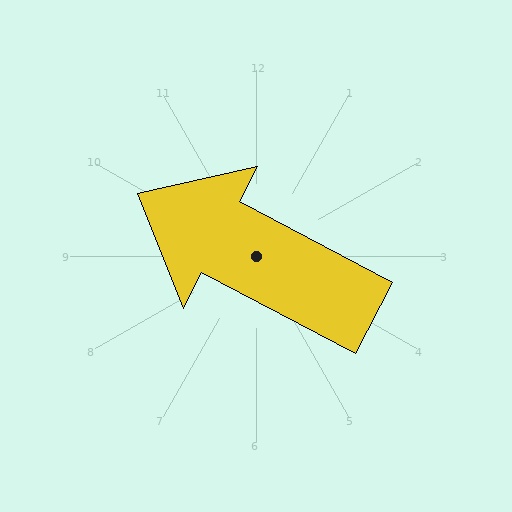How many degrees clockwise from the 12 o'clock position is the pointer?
Approximately 298 degrees.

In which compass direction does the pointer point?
Northwest.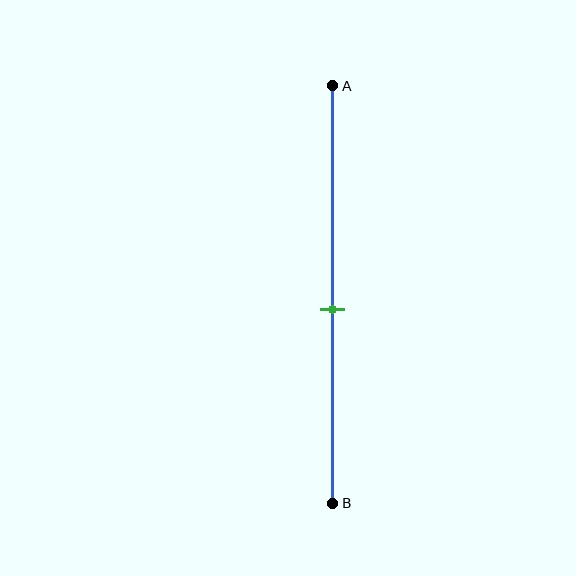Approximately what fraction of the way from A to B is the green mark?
The green mark is approximately 55% of the way from A to B.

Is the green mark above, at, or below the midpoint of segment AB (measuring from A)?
The green mark is below the midpoint of segment AB.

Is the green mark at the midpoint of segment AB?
No, the mark is at about 55% from A, not at the 50% midpoint.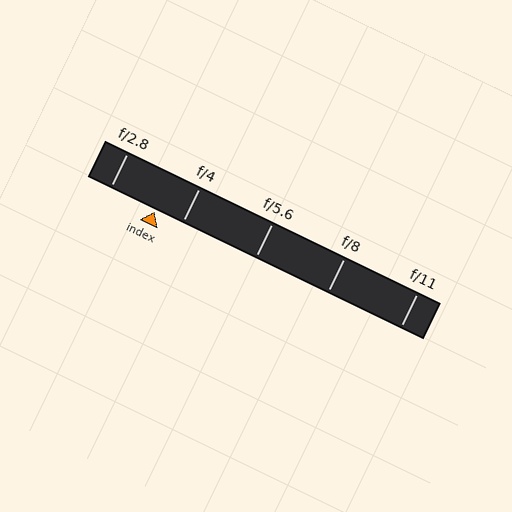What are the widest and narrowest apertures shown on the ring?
The widest aperture shown is f/2.8 and the narrowest is f/11.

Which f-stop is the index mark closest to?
The index mark is closest to f/4.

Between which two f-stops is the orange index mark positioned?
The index mark is between f/2.8 and f/4.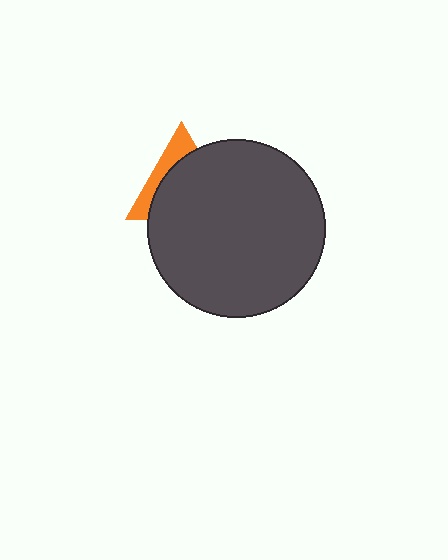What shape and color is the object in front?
The object in front is a dark gray circle.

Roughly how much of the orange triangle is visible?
A small part of it is visible (roughly 30%).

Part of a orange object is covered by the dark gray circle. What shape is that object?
It is a triangle.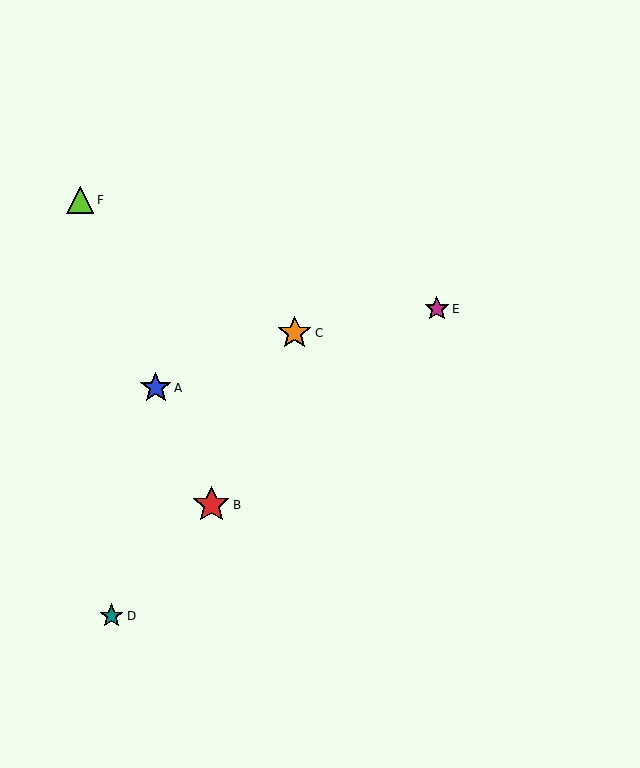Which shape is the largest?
The red star (labeled B) is the largest.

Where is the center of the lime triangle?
The center of the lime triangle is at (80, 200).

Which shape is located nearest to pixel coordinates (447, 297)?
The magenta star (labeled E) at (437, 309) is nearest to that location.